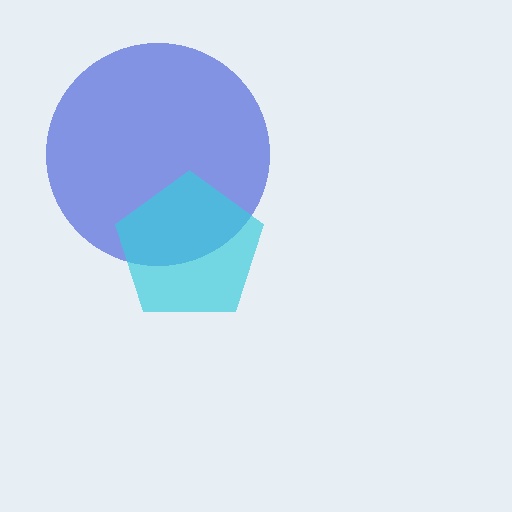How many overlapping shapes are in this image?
There are 2 overlapping shapes in the image.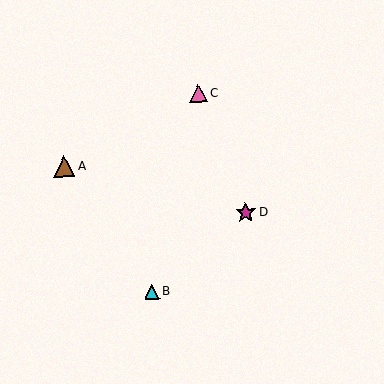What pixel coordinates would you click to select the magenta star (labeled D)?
Click at (246, 213) to select the magenta star D.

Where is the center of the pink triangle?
The center of the pink triangle is at (198, 93).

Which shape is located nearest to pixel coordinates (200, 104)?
The pink triangle (labeled C) at (198, 93) is nearest to that location.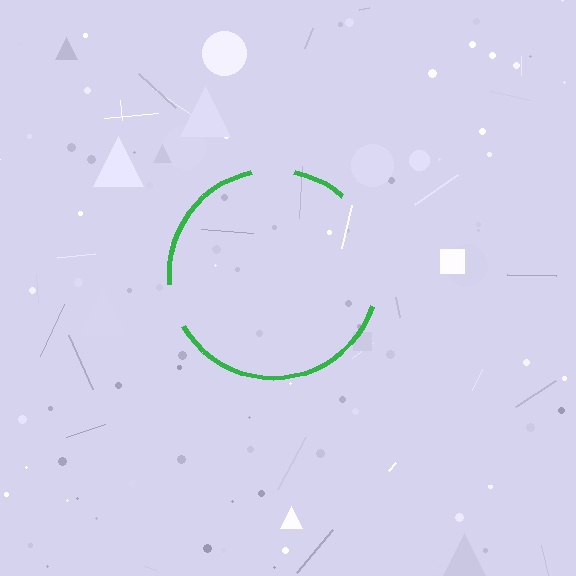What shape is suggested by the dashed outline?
The dashed outline suggests a circle.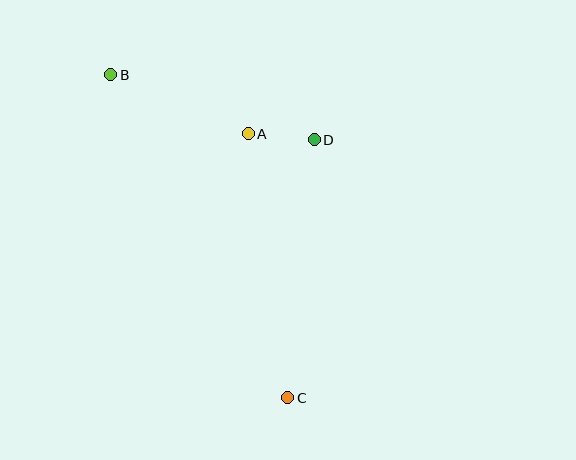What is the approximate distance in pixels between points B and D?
The distance between B and D is approximately 214 pixels.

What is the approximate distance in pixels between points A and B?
The distance between A and B is approximately 149 pixels.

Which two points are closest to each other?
Points A and D are closest to each other.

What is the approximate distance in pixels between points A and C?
The distance between A and C is approximately 267 pixels.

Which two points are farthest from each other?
Points B and C are farthest from each other.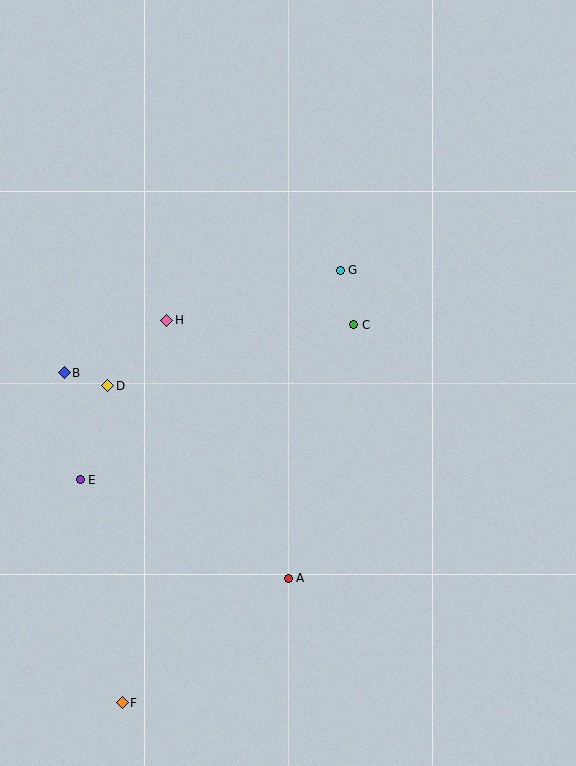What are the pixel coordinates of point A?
Point A is at (288, 578).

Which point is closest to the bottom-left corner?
Point F is closest to the bottom-left corner.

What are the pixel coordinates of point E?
Point E is at (80, 480).